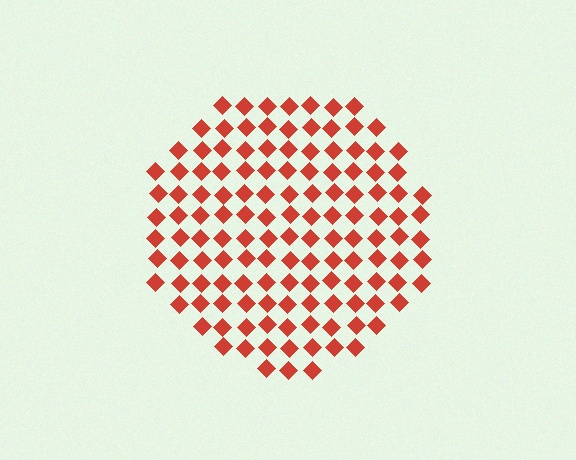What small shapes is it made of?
It is made of small diamonds.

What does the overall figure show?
The overall figure shows a circle.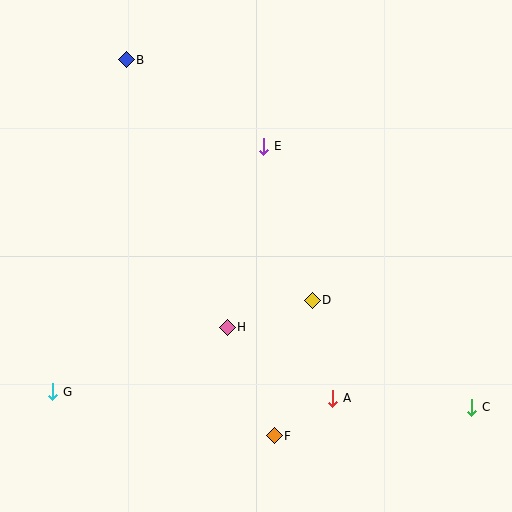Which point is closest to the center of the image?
Point D at (312, 300) is closest to the center.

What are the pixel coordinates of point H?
Point H is at (227, 327).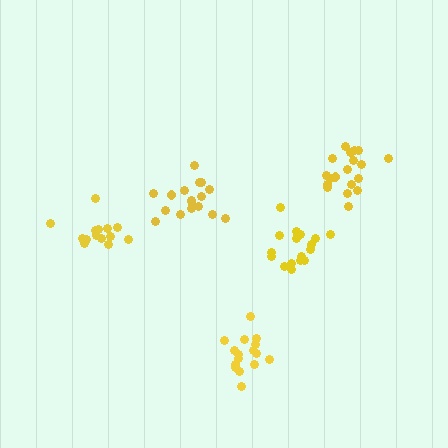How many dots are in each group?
Group 1: 17 dots, Group 2: 17 dots, Group 3: 16 dots, Group 4: 20 dots, Group 5: 14 dots (84 total).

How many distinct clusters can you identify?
There are 5 distinct clusters.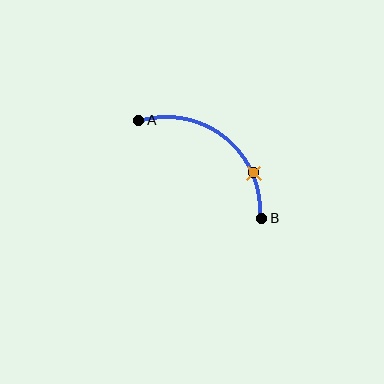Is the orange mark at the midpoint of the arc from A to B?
No. The orange mark lies on the arc but is closer to endpoint B. The arc midpoint would be at the point on the curve equidistant along the arc from both A and B.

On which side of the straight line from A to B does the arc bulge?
The arc bulges above and to the right of the straight line connecting A and B.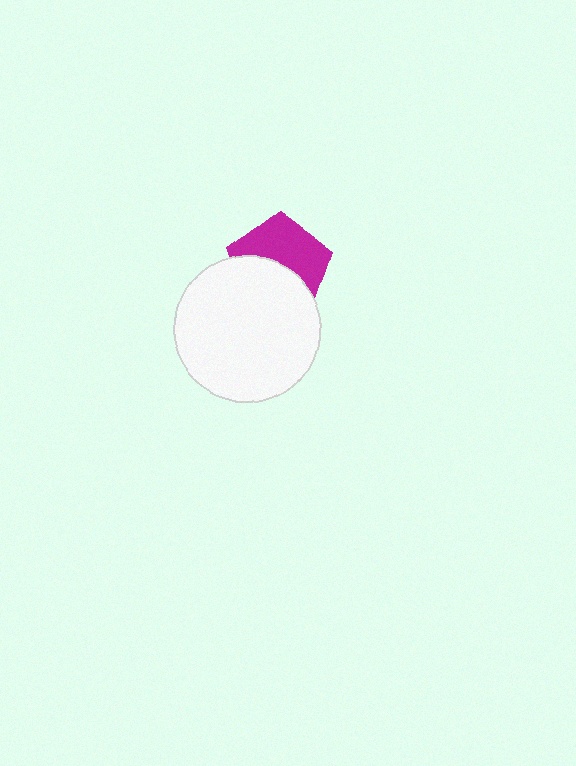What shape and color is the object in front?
The object in front is a white circle.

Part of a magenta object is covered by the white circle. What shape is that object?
It is a pentagon.